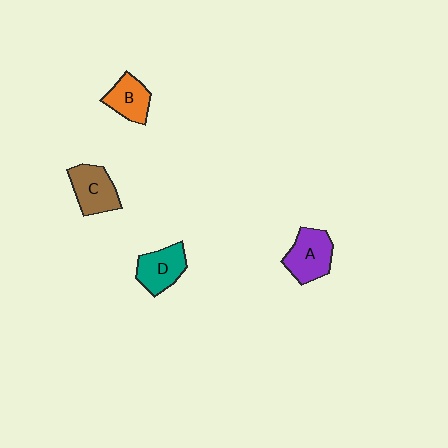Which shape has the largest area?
Shape A (purple).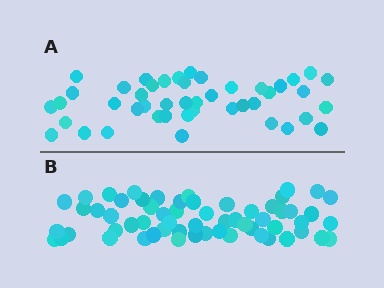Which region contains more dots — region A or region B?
Region B (the bottom region) has more dots.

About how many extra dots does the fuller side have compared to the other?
Region B has approximately 15 more dots than region A.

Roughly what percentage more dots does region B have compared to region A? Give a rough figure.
About 35% more.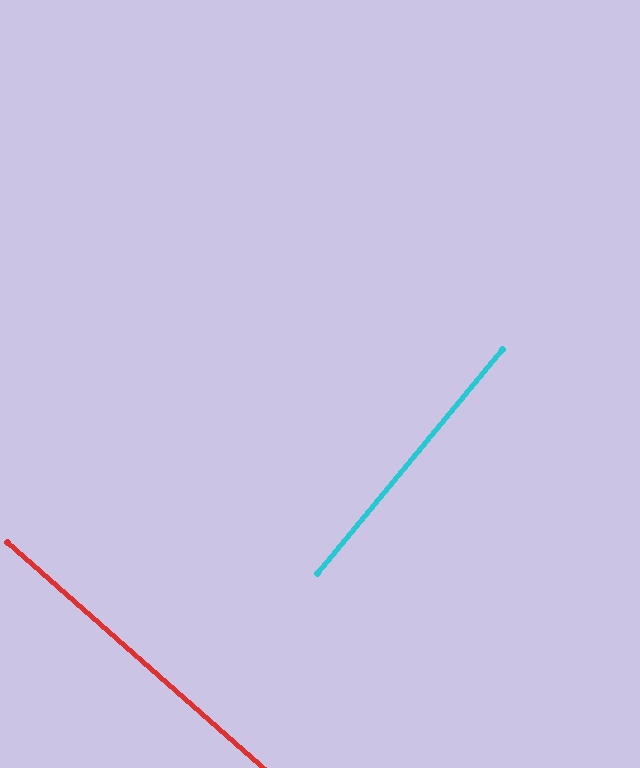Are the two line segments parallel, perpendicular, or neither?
Perpendicular — they meet at approximately 88°.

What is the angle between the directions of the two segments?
Approximately 88 degrees.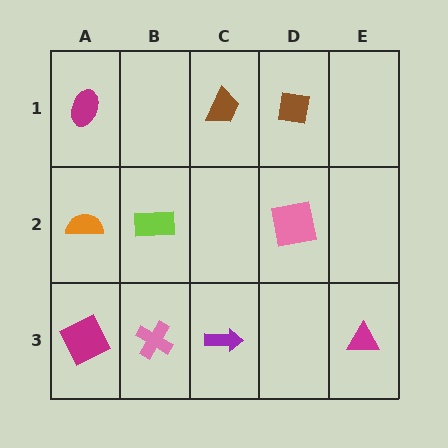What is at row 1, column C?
A brown trapezoid.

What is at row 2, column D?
A pink square.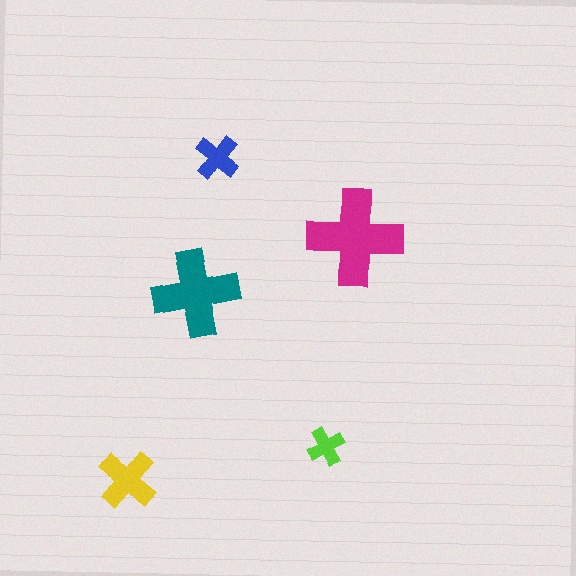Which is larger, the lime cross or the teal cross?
The teal one.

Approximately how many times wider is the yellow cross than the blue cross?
About 1.5 times wider.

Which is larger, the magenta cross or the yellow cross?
The magenta one.